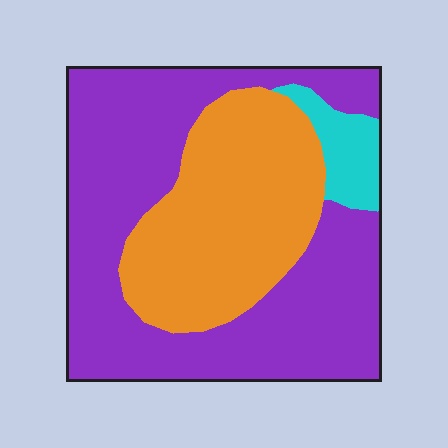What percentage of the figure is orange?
Orange takes up about one third (1/3) of the figure.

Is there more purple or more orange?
Purple.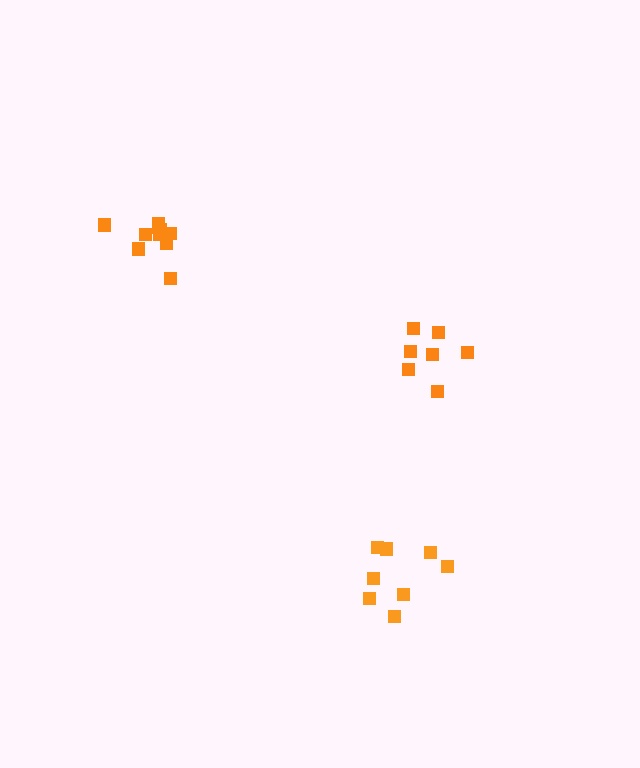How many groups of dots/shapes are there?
There are 3 groups.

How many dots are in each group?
Group 1: 8 dots, Group 2: 10 dots, Group 3: 7 dots (25 total).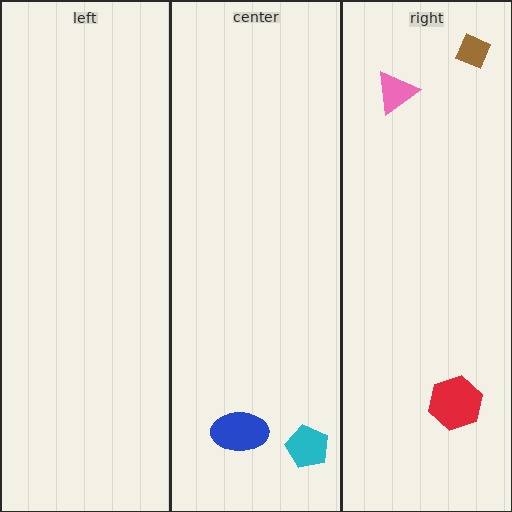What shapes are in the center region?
The cyan pentagon, the blue ellipse.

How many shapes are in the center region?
2.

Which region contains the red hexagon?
The right region.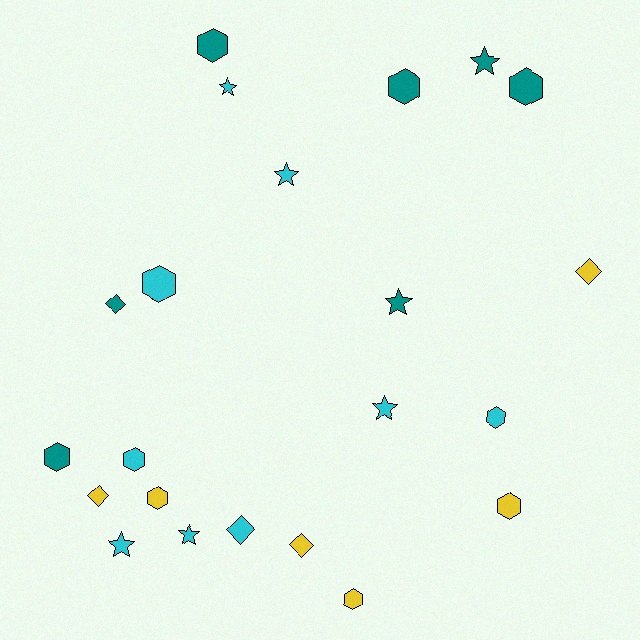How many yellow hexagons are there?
There are 3 yellow hexagons.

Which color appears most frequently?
Cyan, with 9 objects.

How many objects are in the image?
There are 22 objects.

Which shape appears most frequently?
Hexagon, with 10 objects.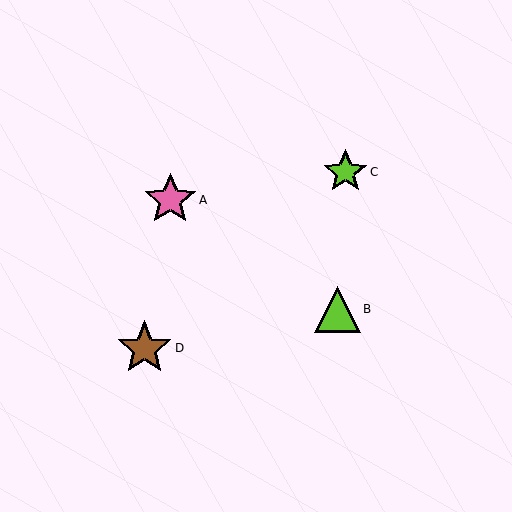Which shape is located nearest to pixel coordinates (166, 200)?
The pink star (labeled A) at (170, 200) is nearest to that location.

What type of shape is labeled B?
Shape B is a lime triangle.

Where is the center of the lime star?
The center of the lime star is at (345, 172).